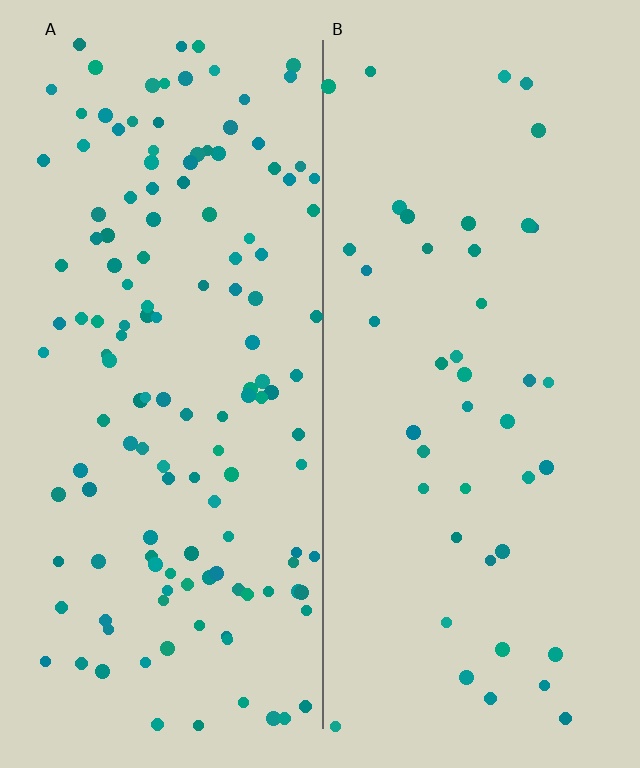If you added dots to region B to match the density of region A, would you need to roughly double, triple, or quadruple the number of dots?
Approximately triple.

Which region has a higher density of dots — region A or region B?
A (the left).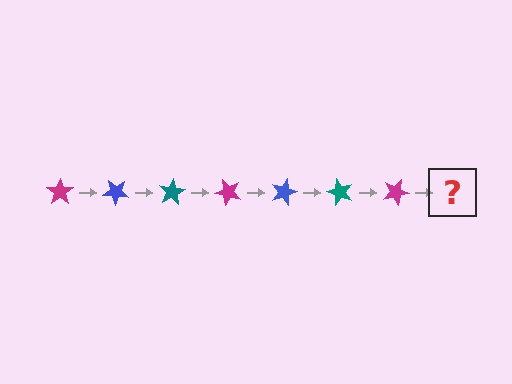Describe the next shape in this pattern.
It should be a blue star, rotated 280 degrees from the start.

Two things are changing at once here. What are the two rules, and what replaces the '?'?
The two rules are that it rotates 40 degrees each step and the color cycles through magenta, blue, and teal. The '?' should be a blue star, rotated 280 degrees from the start.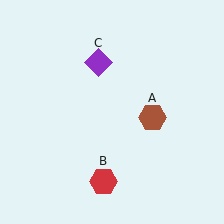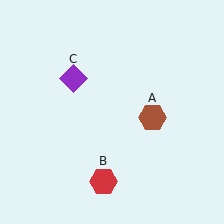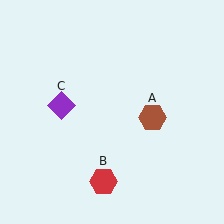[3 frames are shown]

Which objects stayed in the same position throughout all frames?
Brown hexagon (object A) and red hexagon (object B) remained stationary.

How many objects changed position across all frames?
1 object changed position: purple diamond (object C).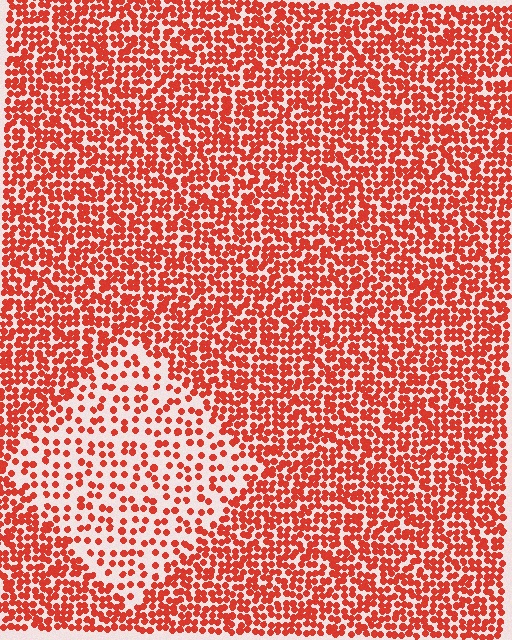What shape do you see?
I see a diamond.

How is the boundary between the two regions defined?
The boundary is defined by a change in element density (approximately 2.2x ratio). All elements are the same color, size, and shape.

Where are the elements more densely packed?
The elements are more densely packed outside the diamond boundary.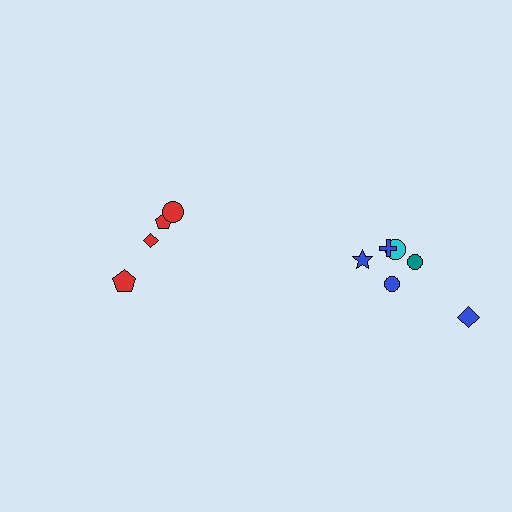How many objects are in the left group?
There are 4 objects.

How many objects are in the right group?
There are 6 objects.